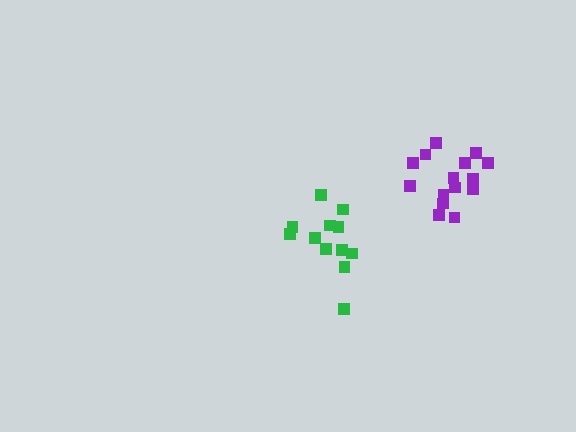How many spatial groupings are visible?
There are 2 spatial groupings.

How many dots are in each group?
Group 1: 12 dots, Group 2: 15 dots (27 total).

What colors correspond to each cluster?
The clusters are colored: green, purple.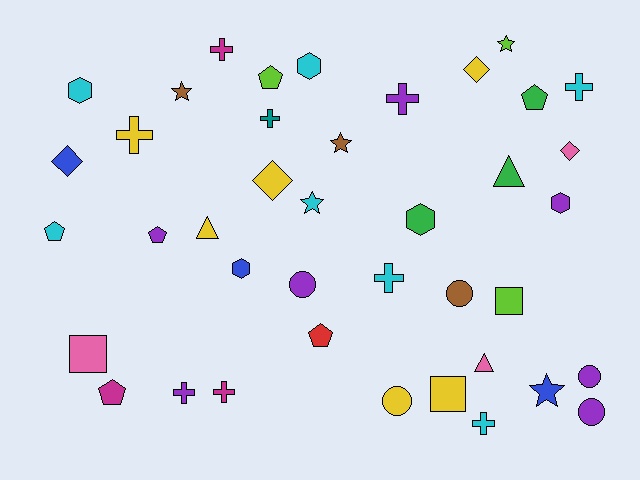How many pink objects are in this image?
There are 3 pink objects.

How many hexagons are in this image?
There are 5 hexagons.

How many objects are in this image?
There are 40 objects.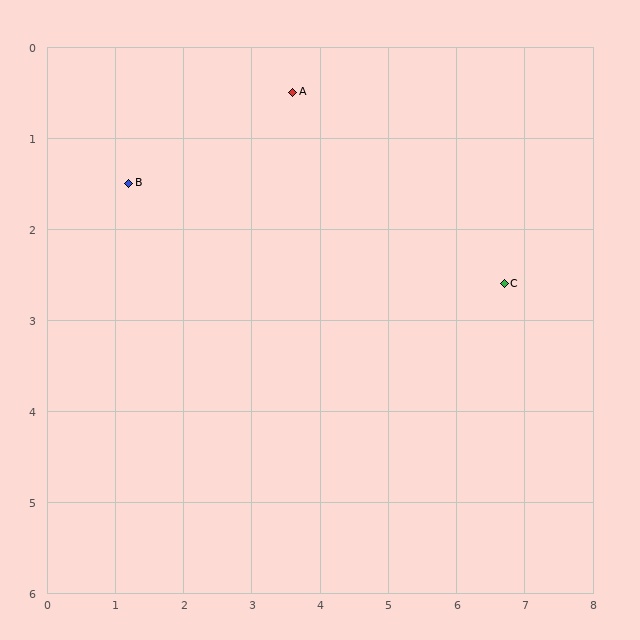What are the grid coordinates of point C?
Point C is at approximately (6.7, 2.6).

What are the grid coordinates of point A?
Point A is at approximately (3.6, 0.5).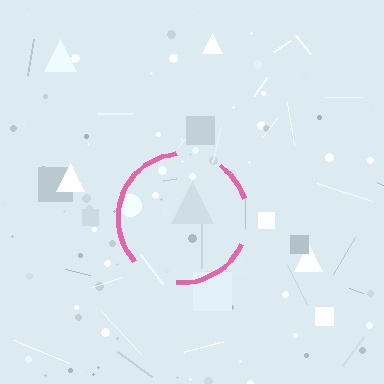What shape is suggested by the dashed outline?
The dashed outline suggests a circle.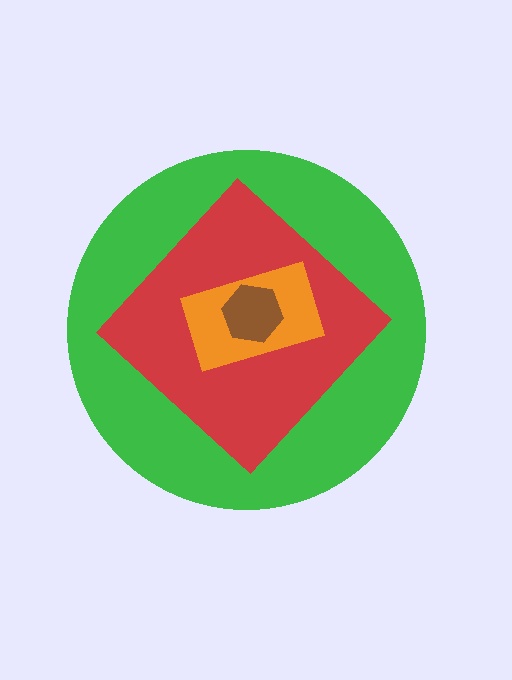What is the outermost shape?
The green circle.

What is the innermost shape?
The brown hexagon.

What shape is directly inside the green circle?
The red diamond.